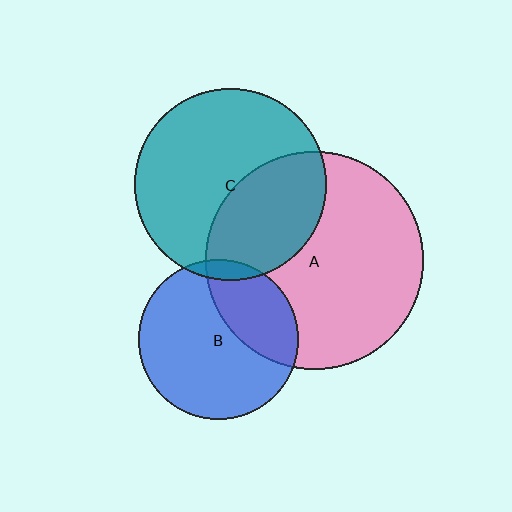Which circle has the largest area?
Circle A (pink).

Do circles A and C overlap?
Yes.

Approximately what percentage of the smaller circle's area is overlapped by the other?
Approximately 40%.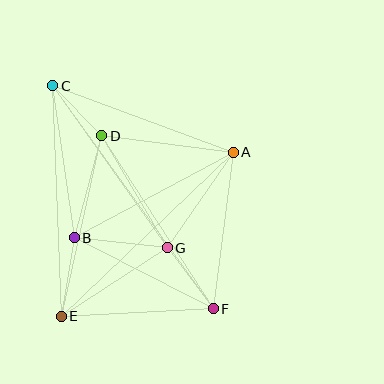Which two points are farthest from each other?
Points C and F are farthest from each other.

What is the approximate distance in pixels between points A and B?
The distance between A and B is approximately 180 pixels.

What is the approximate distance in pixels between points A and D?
The distance between A and D is approximately 133 pixels.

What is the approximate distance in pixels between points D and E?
The distance between D and E is approximately 185 pixels.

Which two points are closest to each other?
Points C and D are closest to each other.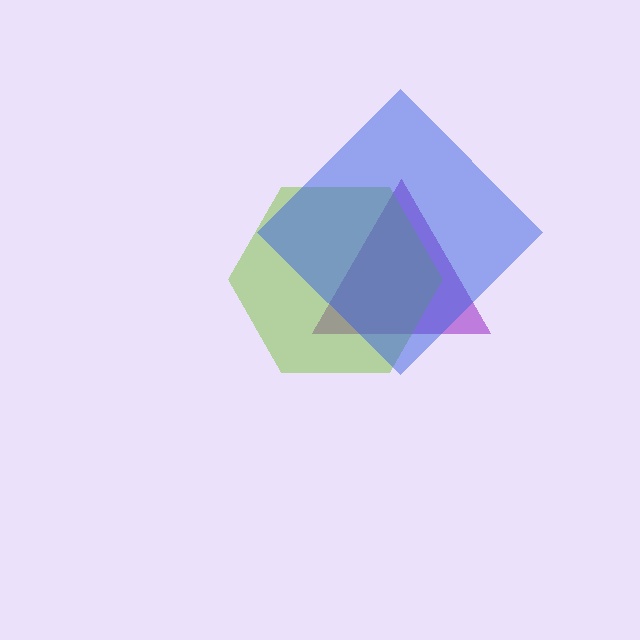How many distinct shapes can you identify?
There are 3 distinct shapes: a purple triangle, a lime hexagon, a blue diamond.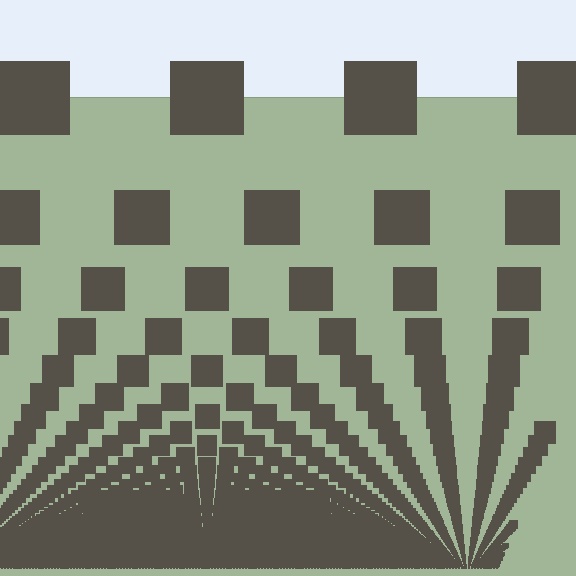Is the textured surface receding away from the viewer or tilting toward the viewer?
The surface appears to tilt toward the viewer. Texture elements get larger and sparser toward the top.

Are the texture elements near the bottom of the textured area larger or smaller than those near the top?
Smaller. The gradient is inverted — elements near the bottom are smaller and denser.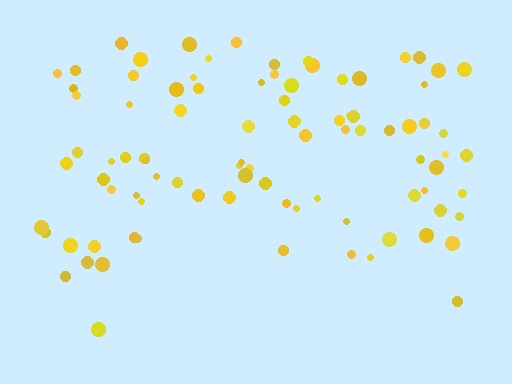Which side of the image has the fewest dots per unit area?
The bottom.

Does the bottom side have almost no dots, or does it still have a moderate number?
Still a moderate number, just noticeably fewer than the top.